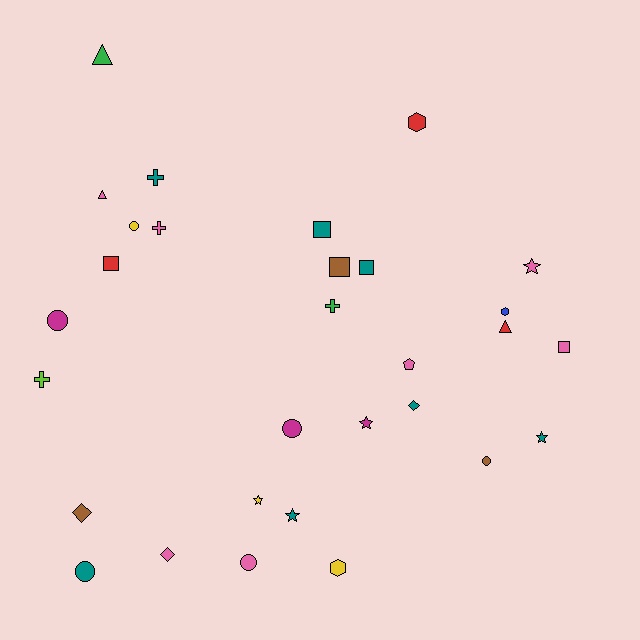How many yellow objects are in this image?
There are 3 yellow objects.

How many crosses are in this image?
There are 4 crosses.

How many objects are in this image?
There are 30 objects.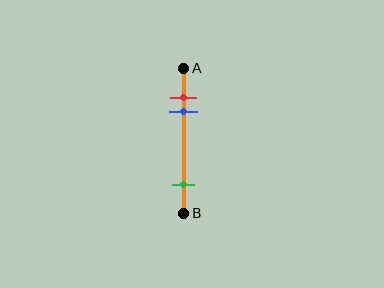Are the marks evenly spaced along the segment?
No, the marks are not evenly spaced.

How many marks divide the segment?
There are 3 marks dividing the segment.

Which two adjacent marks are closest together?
The red and blue marks are the closest adjacent pair.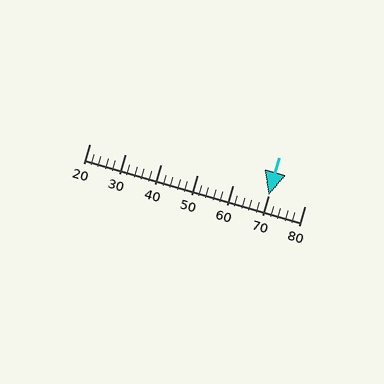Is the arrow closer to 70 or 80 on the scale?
The arrow is closer to 70.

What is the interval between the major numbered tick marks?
The major tick marks are spaced 10 units apart.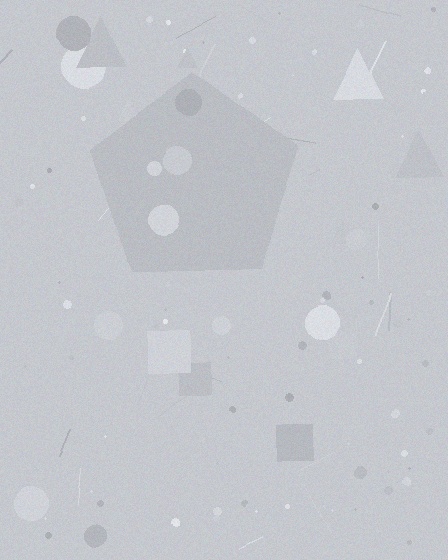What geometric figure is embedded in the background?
A pentagon is embedded in the background.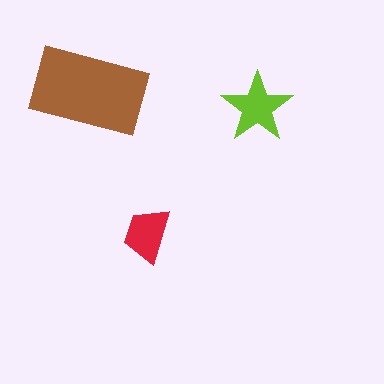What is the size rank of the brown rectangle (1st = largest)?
1st.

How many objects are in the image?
There are 3 objects in the image.